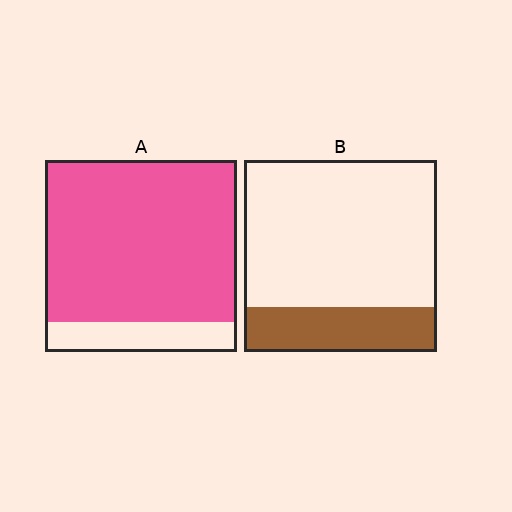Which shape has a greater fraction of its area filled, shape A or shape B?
Shape A.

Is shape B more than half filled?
No.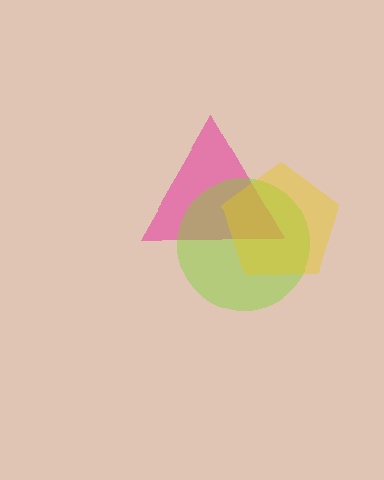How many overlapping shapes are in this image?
There are 3 overlapping shapes in the image.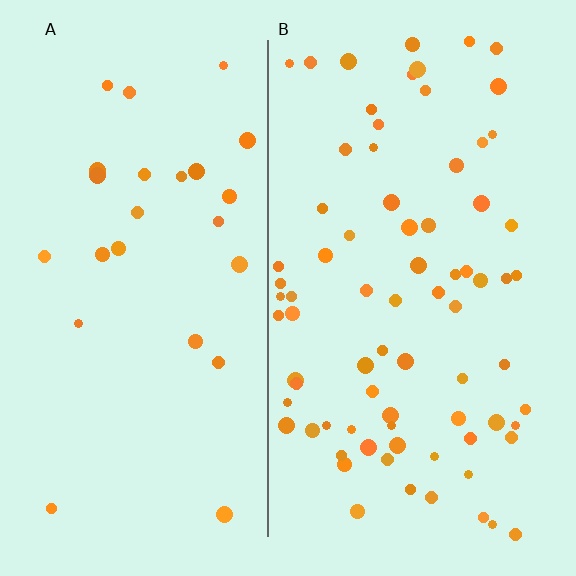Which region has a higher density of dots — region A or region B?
B (the right).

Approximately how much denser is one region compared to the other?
Approximately 2.9× — region B over region A.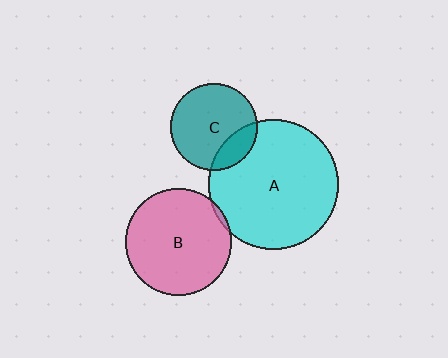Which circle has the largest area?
Circle A (cyan).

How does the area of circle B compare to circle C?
Approximately 1.5 times.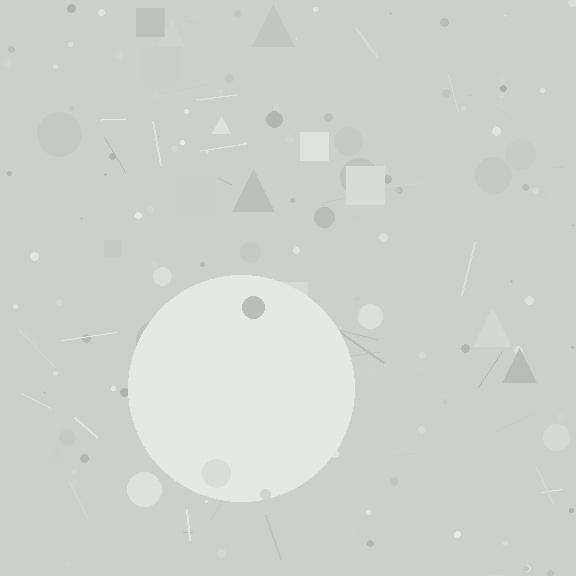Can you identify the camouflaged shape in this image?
The camouflaged shape is a circle.